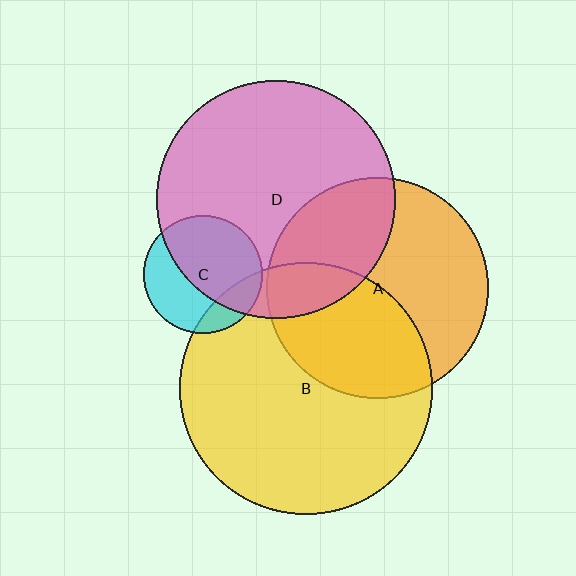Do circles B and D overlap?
Yes.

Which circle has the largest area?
Circle B (yellow).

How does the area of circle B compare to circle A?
Approximately 1.3 times.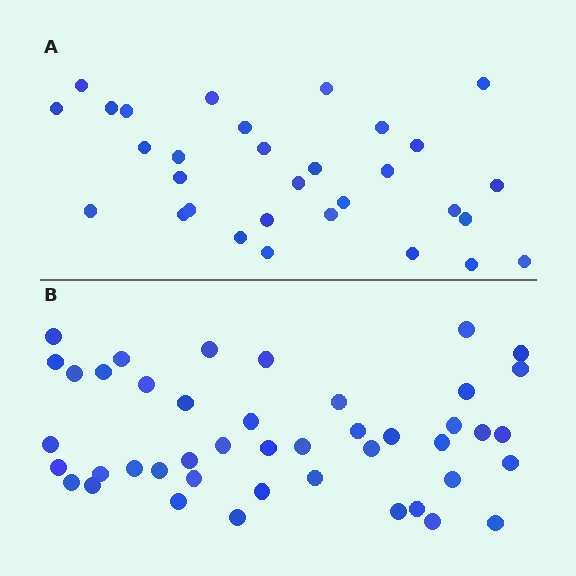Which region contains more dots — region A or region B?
Region B (the bottom region) has more dots.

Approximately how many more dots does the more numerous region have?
Region B has approximately 15 more dots than region A.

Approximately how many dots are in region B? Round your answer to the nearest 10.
About 40 dots. (The exact count is 44, which rounds to 40.)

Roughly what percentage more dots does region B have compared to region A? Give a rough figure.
About 40% more.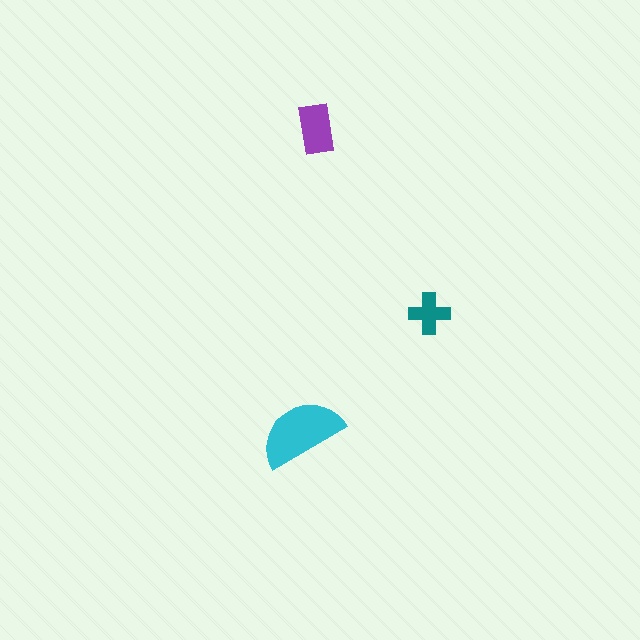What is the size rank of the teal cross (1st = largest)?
3rd.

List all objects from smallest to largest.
The teal cross, the purple rectangle, the cyan semicircle.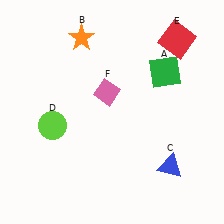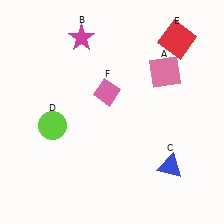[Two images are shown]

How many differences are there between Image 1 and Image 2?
There are 2 differences between the two images.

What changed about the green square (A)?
In Image 1, A is green. In Image 2, it changed to pink.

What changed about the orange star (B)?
In Image 1, B is orange. In Image 2, it changed to magenta.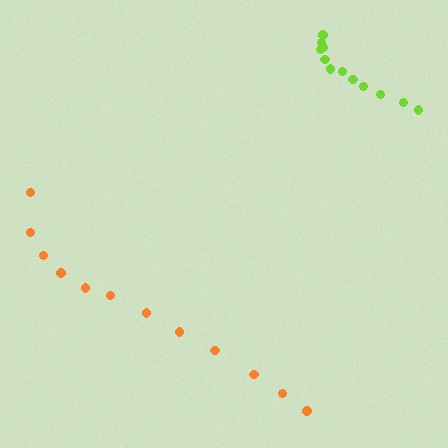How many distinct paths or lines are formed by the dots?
There are 2 distinct paths.